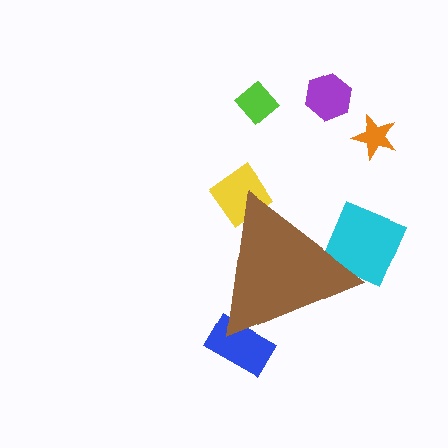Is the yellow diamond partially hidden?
Yes, the yellow diamond is partially hidden behind the brown triangle.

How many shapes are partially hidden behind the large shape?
3 shapes are partially hidden.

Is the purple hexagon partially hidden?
No, the purple hexagon is fully visible.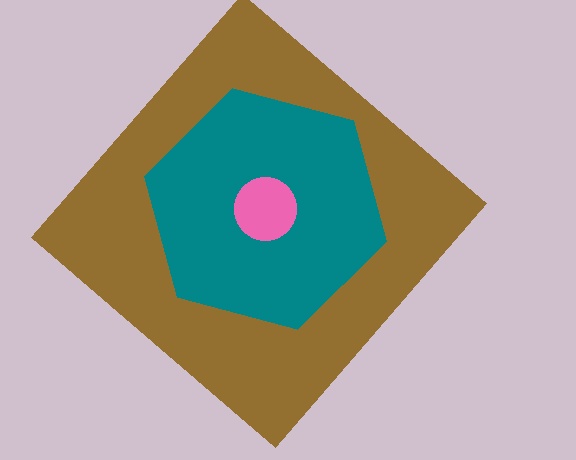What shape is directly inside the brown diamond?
The teal hexagon.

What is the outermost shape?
The brown diamond.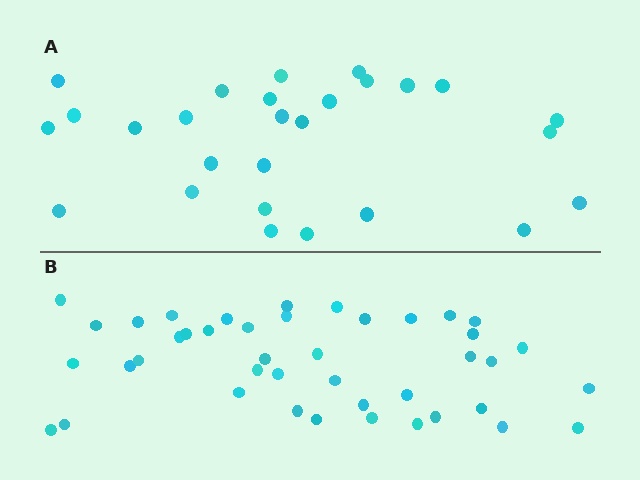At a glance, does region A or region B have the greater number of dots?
Region B (the bottom region) has more dots.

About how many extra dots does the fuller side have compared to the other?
Region B has approximately 15 more dots than region A.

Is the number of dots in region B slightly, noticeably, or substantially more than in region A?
Region B has substantially more. The ratio is roughly 1.6 to 1.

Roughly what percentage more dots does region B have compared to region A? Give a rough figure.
About 55% more.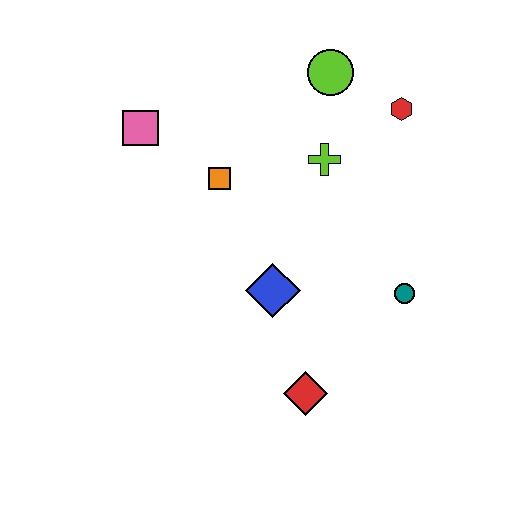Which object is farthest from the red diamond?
The lime circle is farthest from the red diamond.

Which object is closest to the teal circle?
The blue diamond is closest to the teal circle.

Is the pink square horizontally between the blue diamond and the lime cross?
No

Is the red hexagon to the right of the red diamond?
Yes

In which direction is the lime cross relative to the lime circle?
The lime cross is below the lime circle.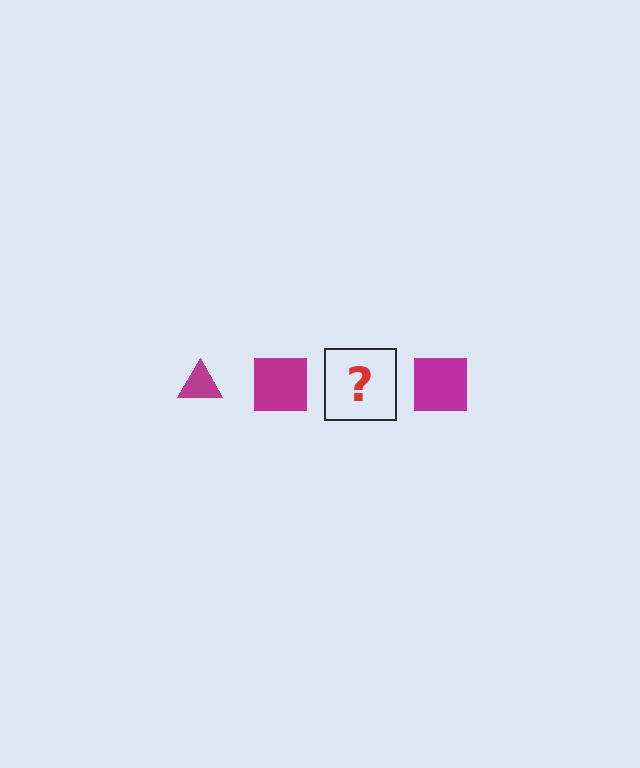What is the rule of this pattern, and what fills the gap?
The rule is that the pattern cycles through triangle, square shapes in magenta. The gap should be filled with a magenta triangle.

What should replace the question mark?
The question mark should be replaced with a magenta triangle.